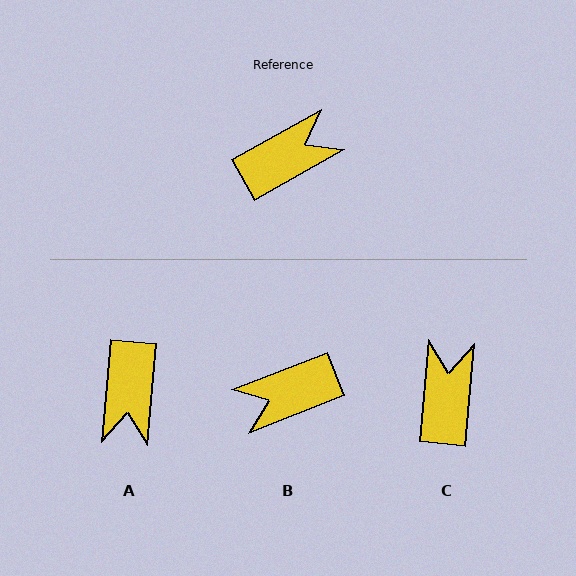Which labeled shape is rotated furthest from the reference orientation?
B, about 172 degrees away.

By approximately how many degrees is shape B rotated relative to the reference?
Approximately 172 degrees counter-clockwise.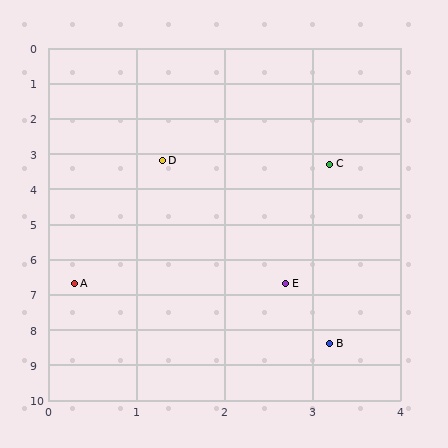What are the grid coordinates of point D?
Point D is at approximately (1.3, 3.2).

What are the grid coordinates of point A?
Point A is at approximately (0.3, 6.7).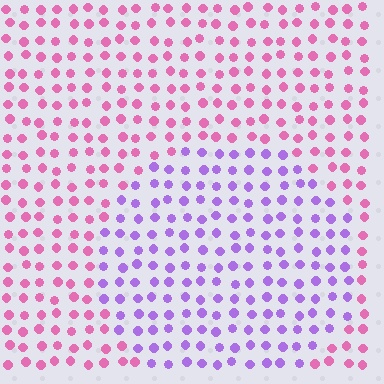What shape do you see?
I see a circle.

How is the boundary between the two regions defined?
The boundary is defined purely by a slight shift in hue (about 53 degrees). Spacing, size, and orientation are identical on both sides.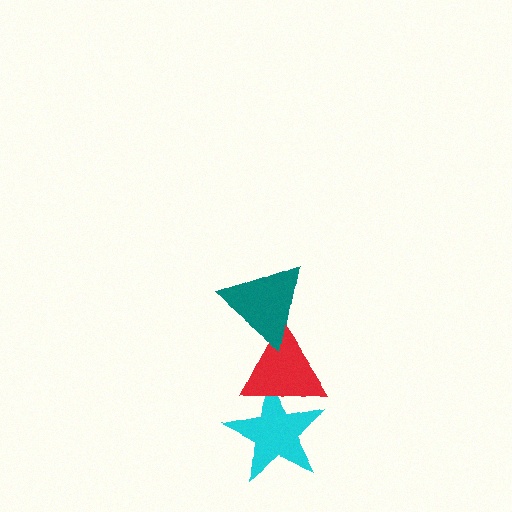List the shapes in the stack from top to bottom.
From top to bottom: the teal triangle, the red triangle, the cyan star.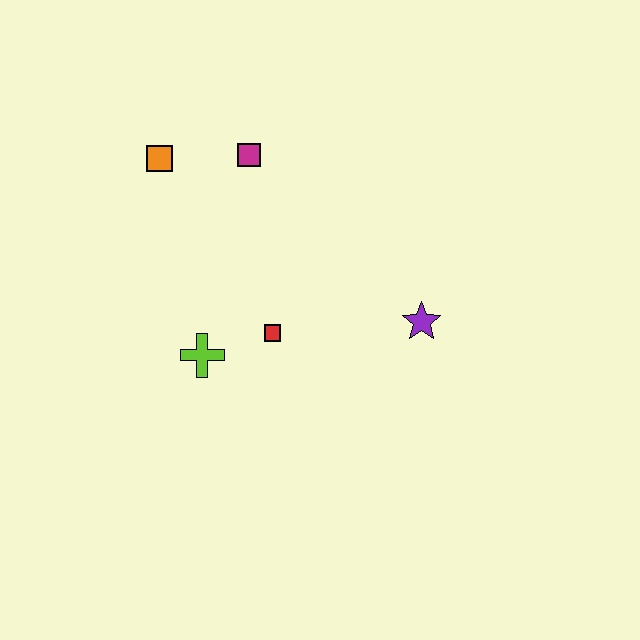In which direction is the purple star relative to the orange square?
The purple star is to the right of the orange square.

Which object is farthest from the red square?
The orange square is farthest from the red square.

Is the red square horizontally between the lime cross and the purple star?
Yes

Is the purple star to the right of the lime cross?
Yes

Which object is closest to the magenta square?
The orange square is closest to the magenta square.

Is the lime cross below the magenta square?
Yes